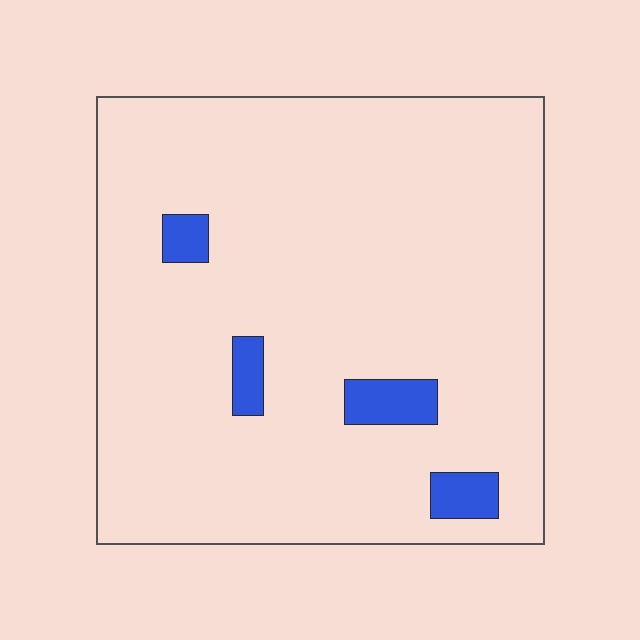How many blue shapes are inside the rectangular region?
4.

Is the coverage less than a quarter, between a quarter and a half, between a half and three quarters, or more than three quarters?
Less than a quarter.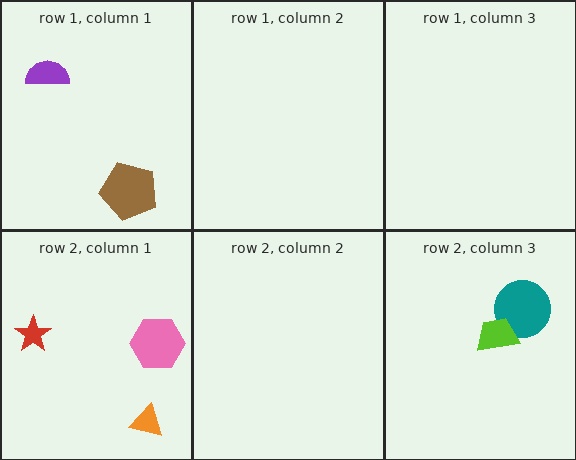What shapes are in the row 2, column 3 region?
The teal circle, the lime trapezoid.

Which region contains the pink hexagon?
The row 2, column 1 region.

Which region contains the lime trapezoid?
The row 2, column 3 region.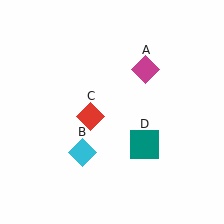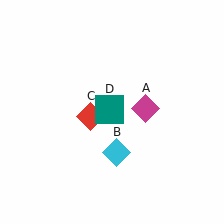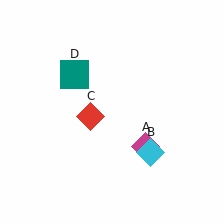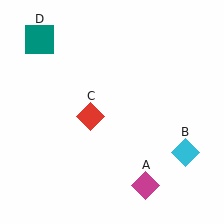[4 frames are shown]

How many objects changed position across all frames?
3 objects changed position: magenta diamond (object A), cyan diamond (object B), teal square (object D).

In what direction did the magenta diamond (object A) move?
The magenta diamond (object A) moved down.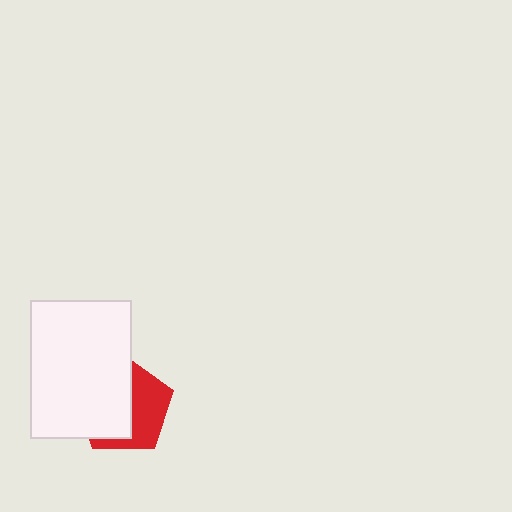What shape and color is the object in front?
The object in front is a white rectangle.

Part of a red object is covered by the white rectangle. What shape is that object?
It is a pentagon.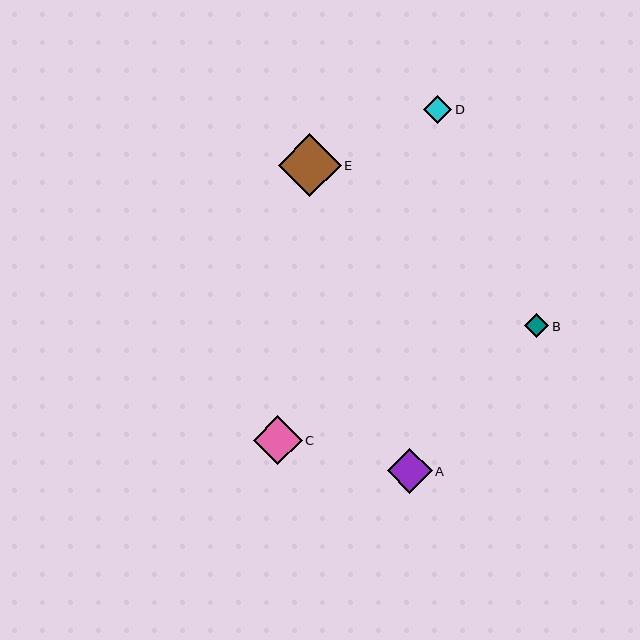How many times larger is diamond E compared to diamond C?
Diamond E is approximately 1.3 times the size of diamond C.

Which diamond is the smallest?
Diamond B is the smallest with a size of approximately 25 pixels.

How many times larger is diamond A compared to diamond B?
Diamond A is approximately 1.8 times the size of diamond B.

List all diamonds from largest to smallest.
From largest to smallest: E, C, A, D, B.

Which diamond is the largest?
Diamond E is the largest with a size of approximately 63 pixels.